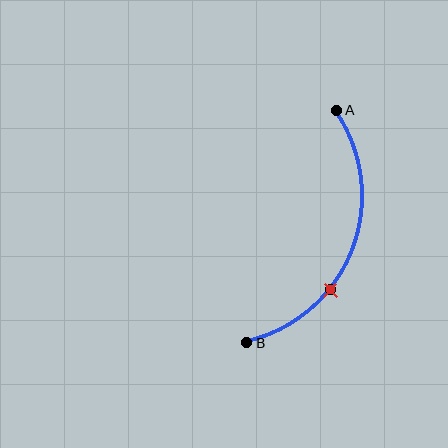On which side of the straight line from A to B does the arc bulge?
The arc bulges to the right of the straight line connecting A and B.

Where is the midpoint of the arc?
The arc midpoint is the point on the curve farthest from the straight line joining A and B. It sits to the right of that line.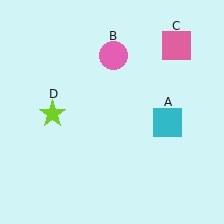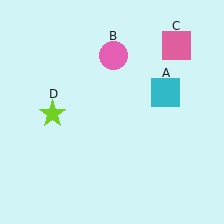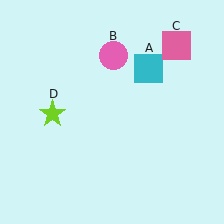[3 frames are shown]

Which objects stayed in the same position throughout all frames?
Pink circle (object B) and pink square (object C) and lime star (object D) remained stationary.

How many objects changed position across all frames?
1 object changed position: cyan square (object A).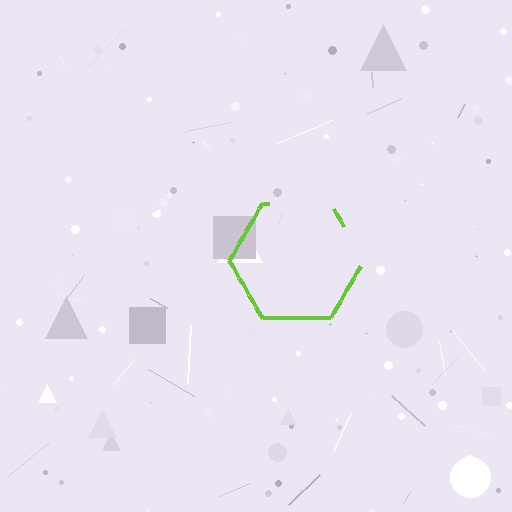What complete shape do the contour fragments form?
The contour fragments form a hexagon.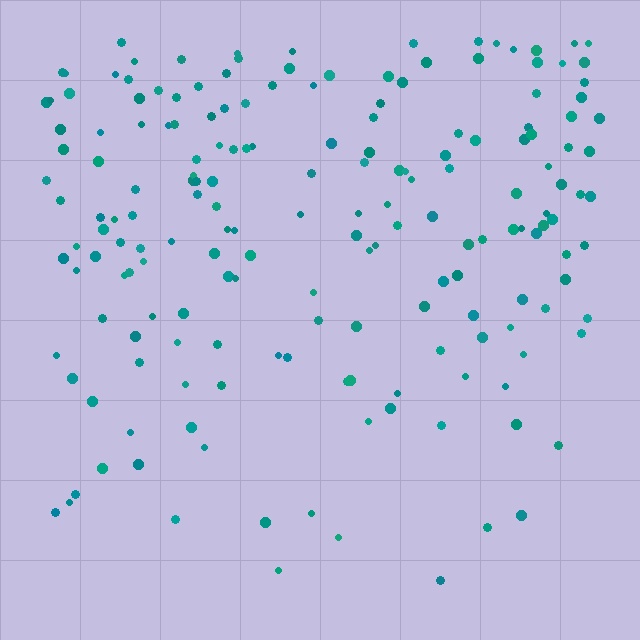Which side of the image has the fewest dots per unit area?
The bottom.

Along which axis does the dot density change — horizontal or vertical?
Vertical.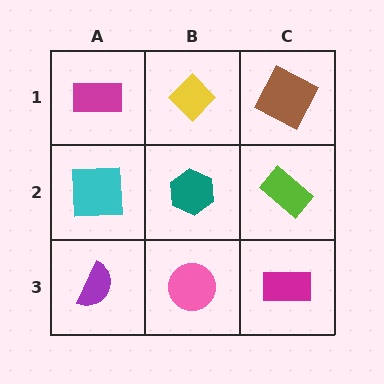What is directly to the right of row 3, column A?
A pink circle.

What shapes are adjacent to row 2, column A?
A magenta rectangle (row 1, column A), a purple semicircle (row 3, column A), a teal hexagon (row 2, column B).